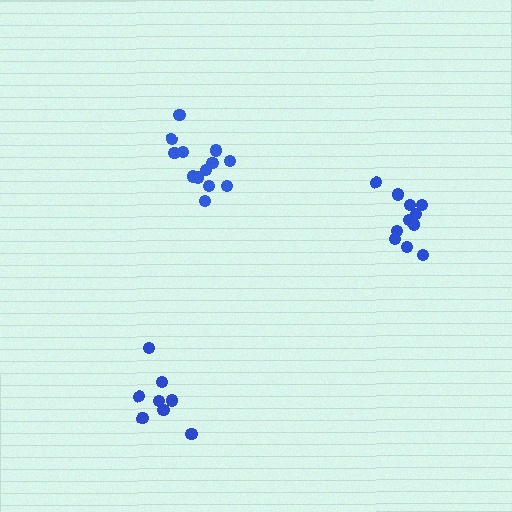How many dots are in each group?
Group 1: 13 dots, Group 2: 11 dots, Group 3: 8 dots (32 total).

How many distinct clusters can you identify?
There are 3 distinct clusters.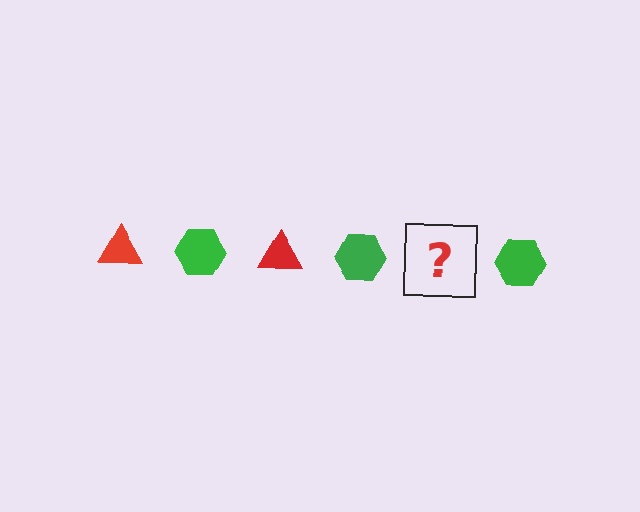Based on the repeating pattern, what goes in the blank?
The blank should be a red triangle.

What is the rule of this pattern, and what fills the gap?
The rule is that the pattern alternates between red triangle and green hexagon. The gap should be filled with a red triangle.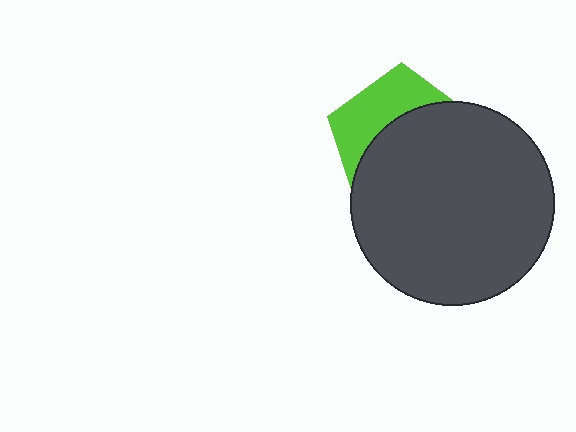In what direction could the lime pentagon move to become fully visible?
The lime pentagon could move up. That would shift it out from behind the dark gray circle entirely.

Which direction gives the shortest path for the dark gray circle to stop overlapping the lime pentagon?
Moving down gives the shortest separation.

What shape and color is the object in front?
The object in front is a dark gray circle.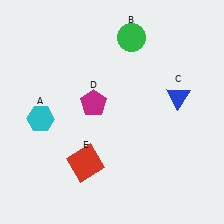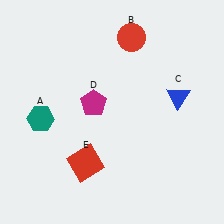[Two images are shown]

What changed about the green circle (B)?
In Image 1, B is green. In Image 2, it changed to red.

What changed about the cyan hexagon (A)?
In Image 1, A is cyan. In Image 2, it changed to teal.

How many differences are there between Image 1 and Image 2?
There are 2 differences between the two images.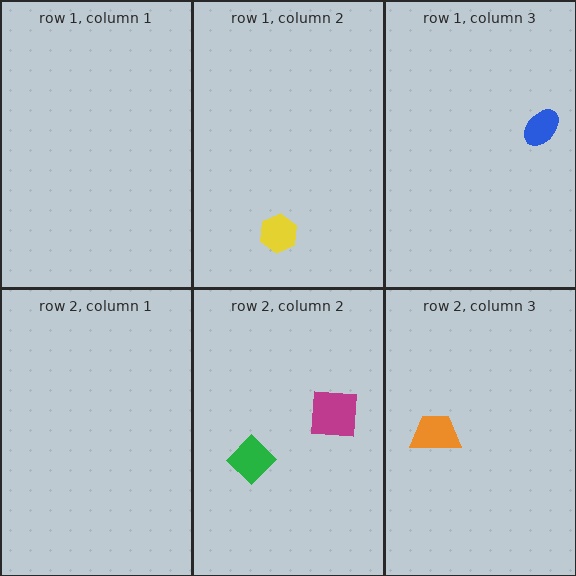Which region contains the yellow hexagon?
The row 1, column 2 region.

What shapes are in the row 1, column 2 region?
The yellow hexagon.